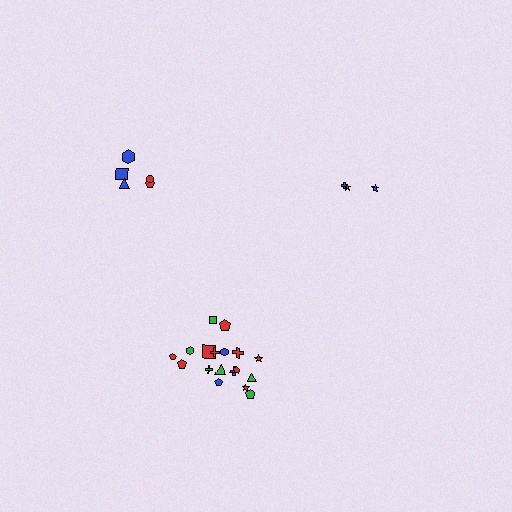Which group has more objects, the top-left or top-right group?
The top-left group.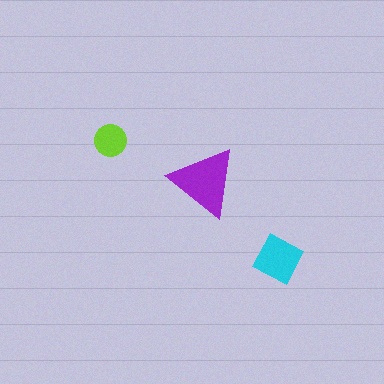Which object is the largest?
The purple triangle.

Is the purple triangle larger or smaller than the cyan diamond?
Larger.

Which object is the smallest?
The lime circle.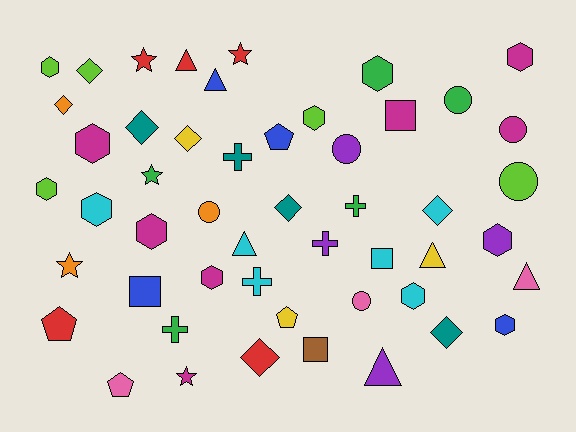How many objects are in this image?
There are 50 objects.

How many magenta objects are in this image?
There are 7 magenta objects.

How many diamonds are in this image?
There are 8 diamonds.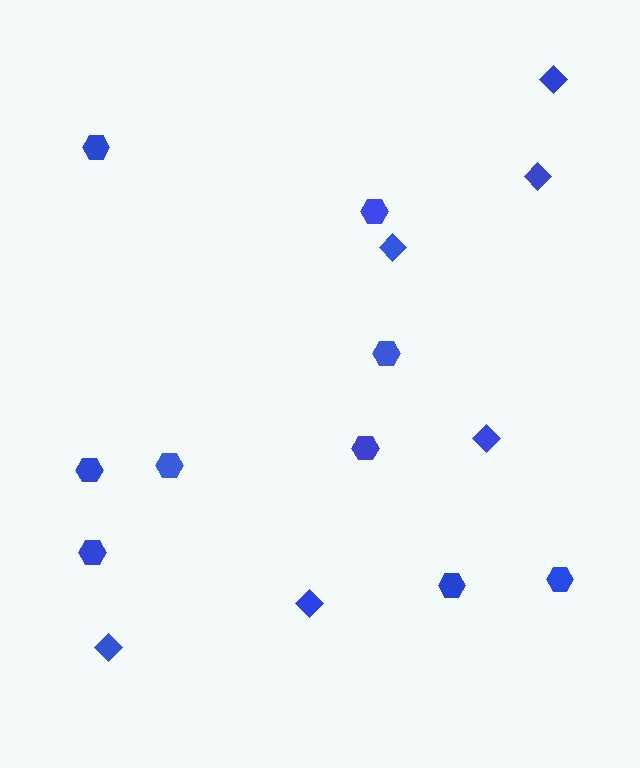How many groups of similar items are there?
There are 2 groups: one group of diamonds (6) and one group of hexagons (9).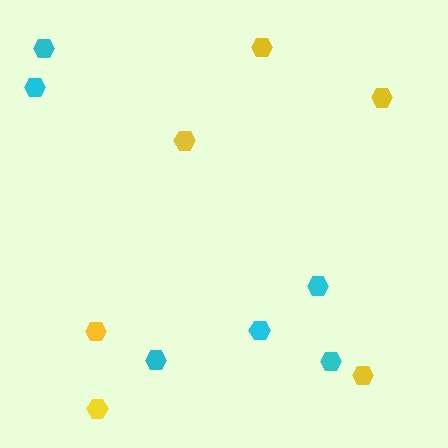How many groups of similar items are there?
There are 2 groups: one group of cyan hexagons (6) and one group of yellow hexagons (6).